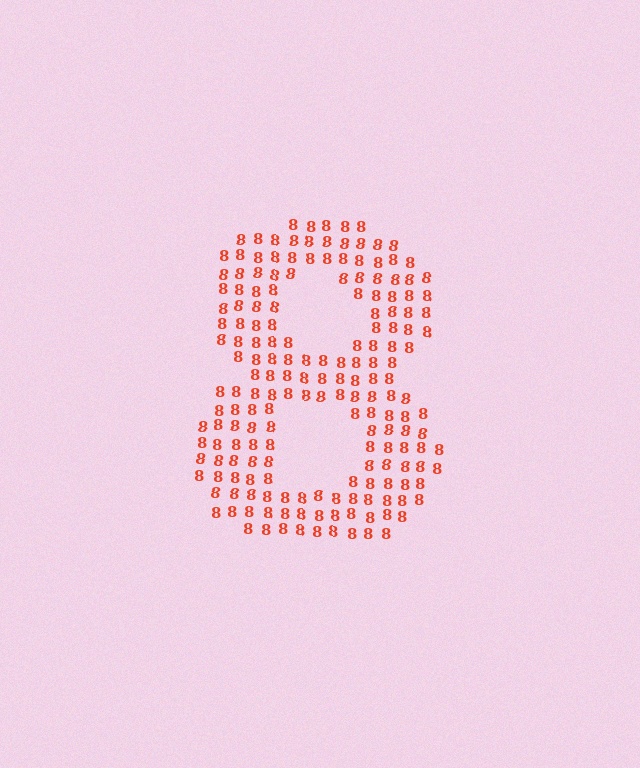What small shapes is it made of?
It is made of small digit 8's.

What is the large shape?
The large shape is the digit 8.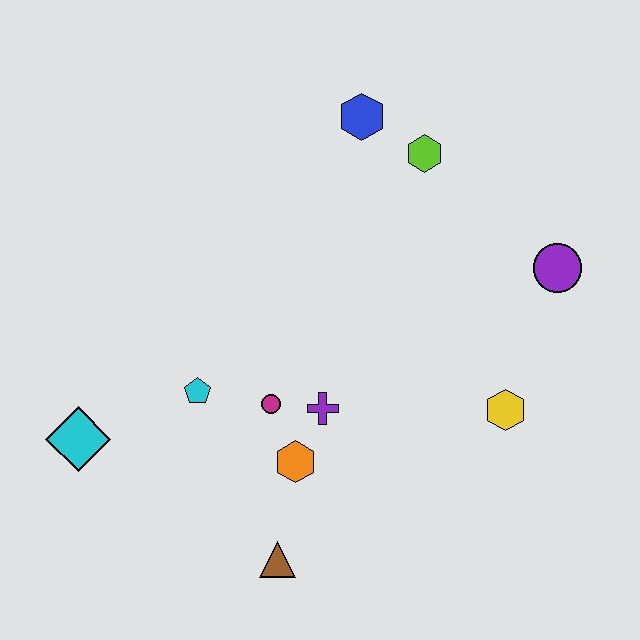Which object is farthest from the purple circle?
The cyan diamond is farthest from the purple circle.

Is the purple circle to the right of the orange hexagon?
Yes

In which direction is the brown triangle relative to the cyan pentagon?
The brown triangle is below the cyan pentagon.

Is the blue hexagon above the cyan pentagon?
Yes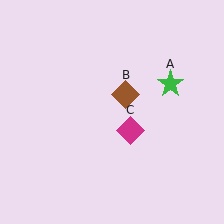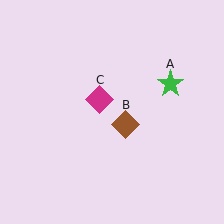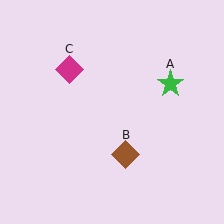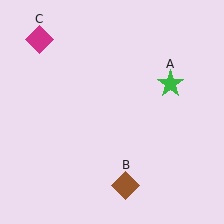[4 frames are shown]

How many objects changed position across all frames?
2 objects changed position: brown diamond (object B), magenta diamond (object C).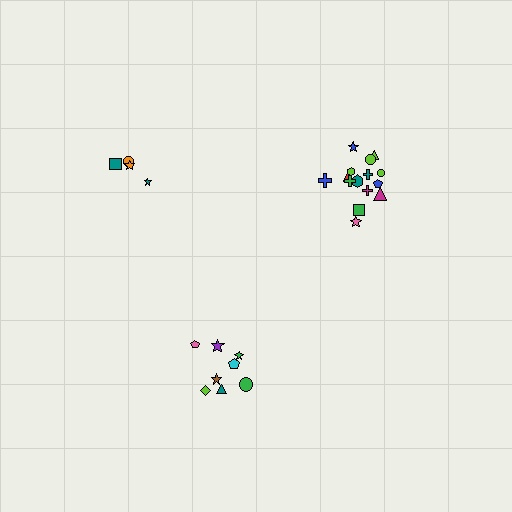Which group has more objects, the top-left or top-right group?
The top-right group.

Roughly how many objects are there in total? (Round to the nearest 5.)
Roughly 25 objects in total.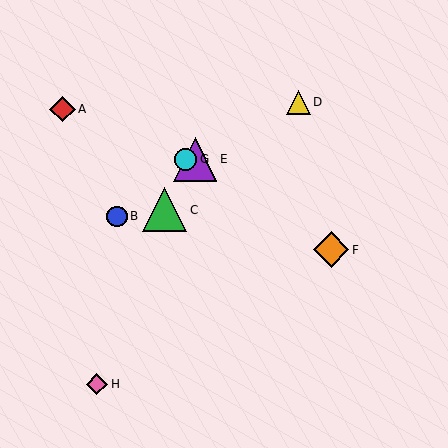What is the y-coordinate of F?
Object F is at y≈250.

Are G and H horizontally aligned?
No, G is at y≈159 and H is at y≈384.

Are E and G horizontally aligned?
Yes, both are at y≈159.